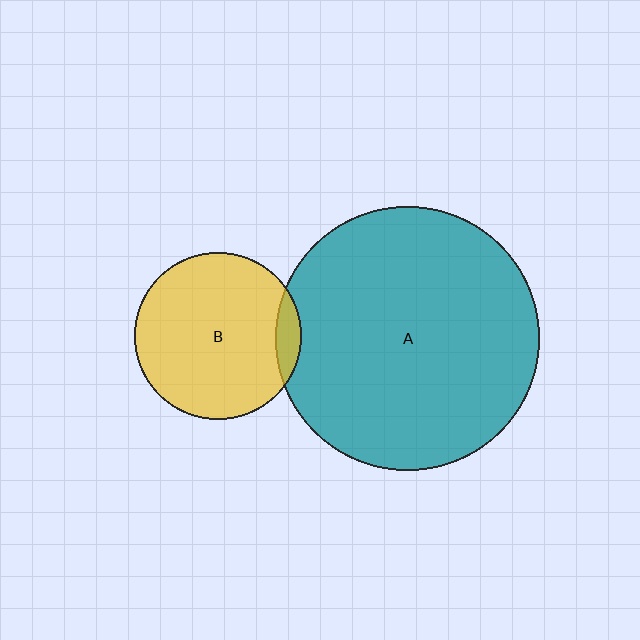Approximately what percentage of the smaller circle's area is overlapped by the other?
Approximately 10%.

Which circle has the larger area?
Circle A (teal).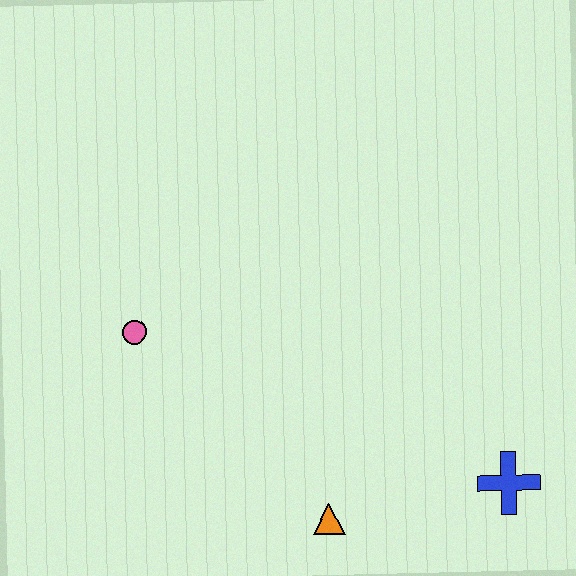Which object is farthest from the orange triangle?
The pink circle is farthest from the orange triangle.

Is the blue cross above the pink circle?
No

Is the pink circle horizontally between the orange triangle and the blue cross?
No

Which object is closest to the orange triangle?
The blue cross is closest to the orange triangle.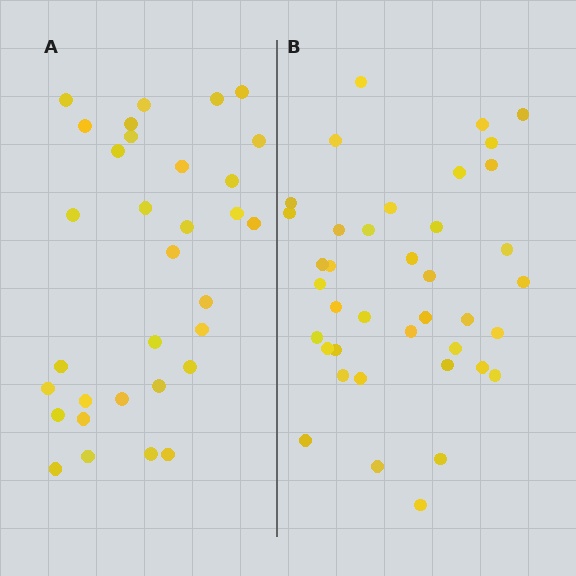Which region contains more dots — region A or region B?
Region B (the right region) has more dots.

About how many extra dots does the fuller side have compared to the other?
Region B has roughly 8 or so more dots than region A.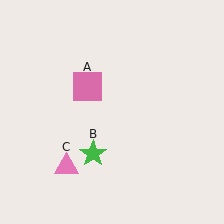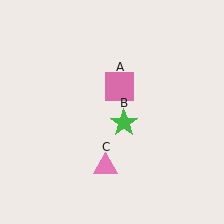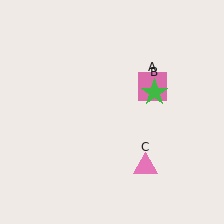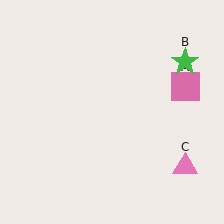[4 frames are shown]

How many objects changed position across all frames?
3 objects changed position: pink square (object A), green star (object B), pink triangle (object C).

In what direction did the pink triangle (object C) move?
The pink triangle (object C) moved right.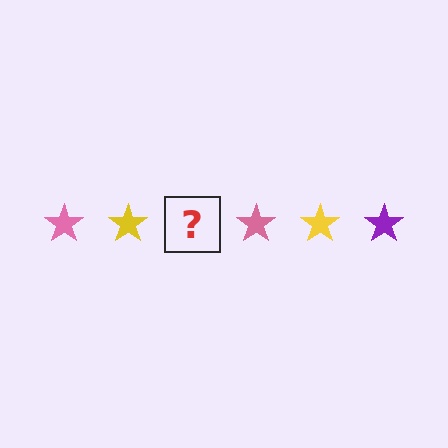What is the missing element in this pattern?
The missing element is a purple star.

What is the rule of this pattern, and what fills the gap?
The rule is that the pattern cycles through pink, yellow, purple stars. The gap should be filled with a purple star.